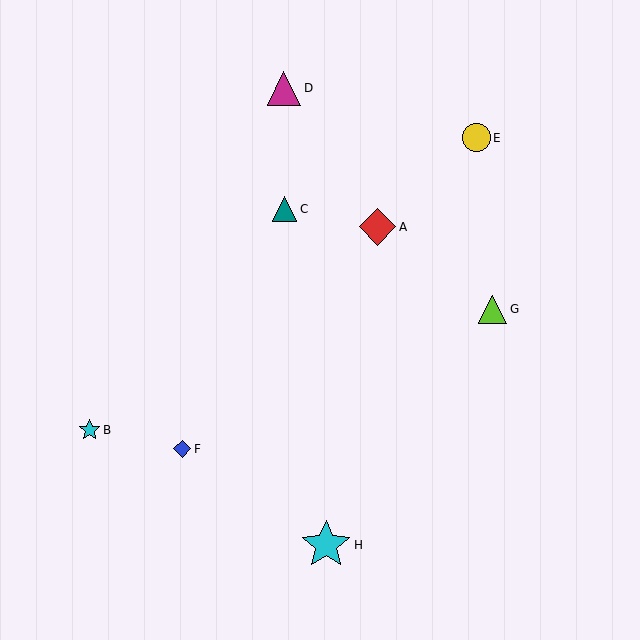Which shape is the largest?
The cyan star (labeled H) is the largest.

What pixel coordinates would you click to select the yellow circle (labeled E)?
Click at (476, 138) to select the yellow circle E.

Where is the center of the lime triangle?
The center of the lime triangle is at (493, 309).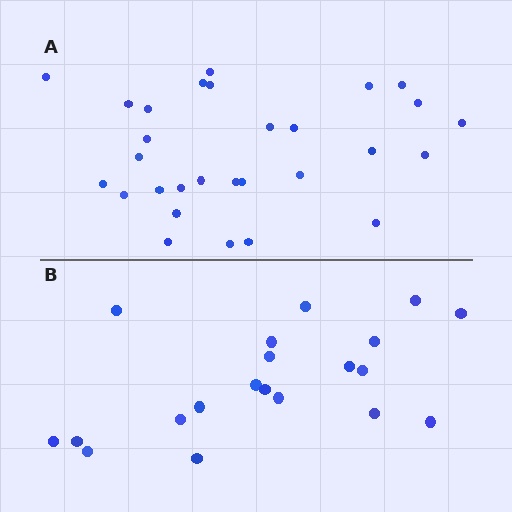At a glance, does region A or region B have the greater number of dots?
Region A (the top region) has more dots.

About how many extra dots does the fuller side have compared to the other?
Region A has roughly 8 or so more dots than region B.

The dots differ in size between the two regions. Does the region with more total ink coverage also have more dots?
No. Region B has more total ink coverage because its dots are larger, but region A actually contains more individual dots. Total area can be misleading — the number of items is what matters here.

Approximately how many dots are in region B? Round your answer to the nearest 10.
About 20 dots.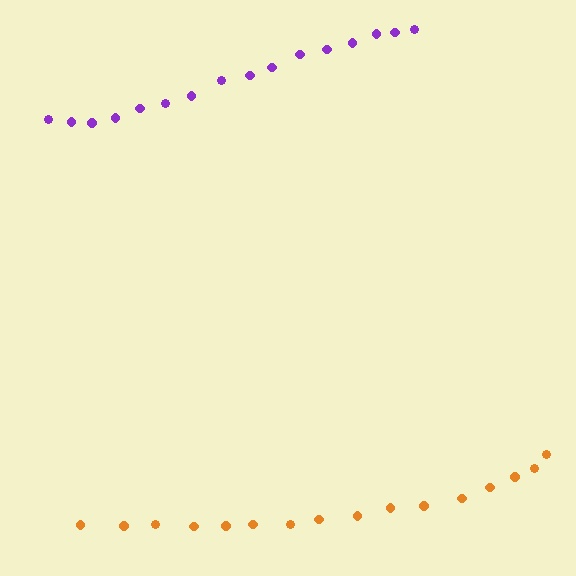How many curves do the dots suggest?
There are 2 distinct paths.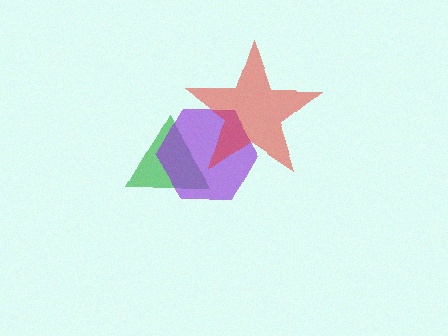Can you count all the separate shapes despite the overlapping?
Yes, there are 3 separate shapes.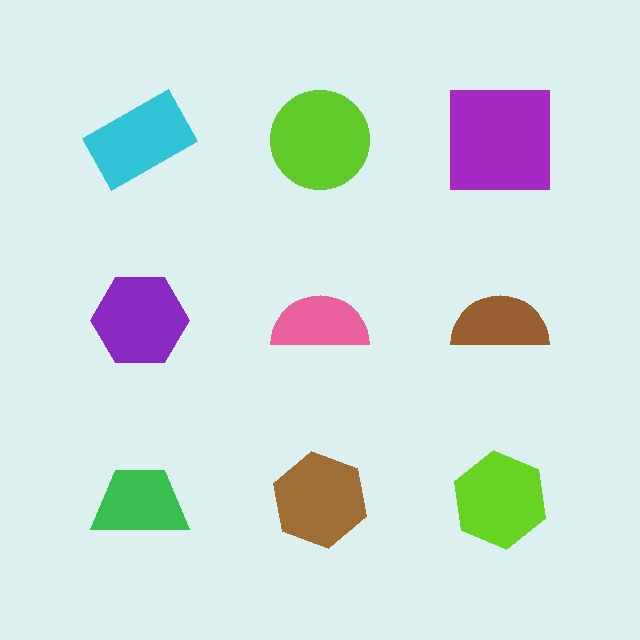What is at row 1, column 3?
A purple square.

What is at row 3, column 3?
A lime hexagon.